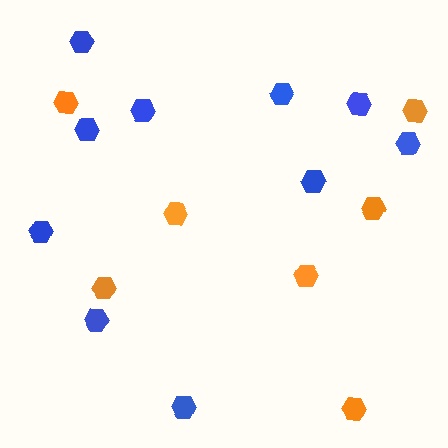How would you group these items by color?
There are 2 groups: one group of orange hexagons (7) and one group of blue hexagons (10).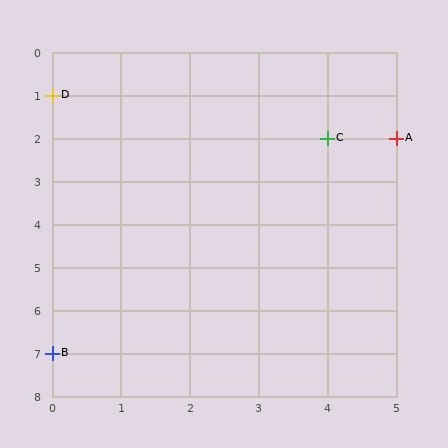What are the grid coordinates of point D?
Point D is at grid coordinates (0, 1).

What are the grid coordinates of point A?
Point A is at grid coordinates (5, 2).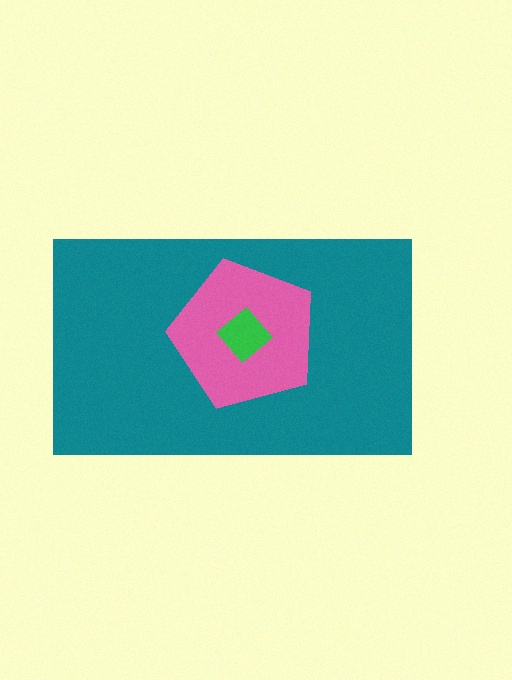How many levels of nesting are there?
3.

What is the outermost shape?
The teal rectangle.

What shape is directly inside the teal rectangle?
The pink pentagon.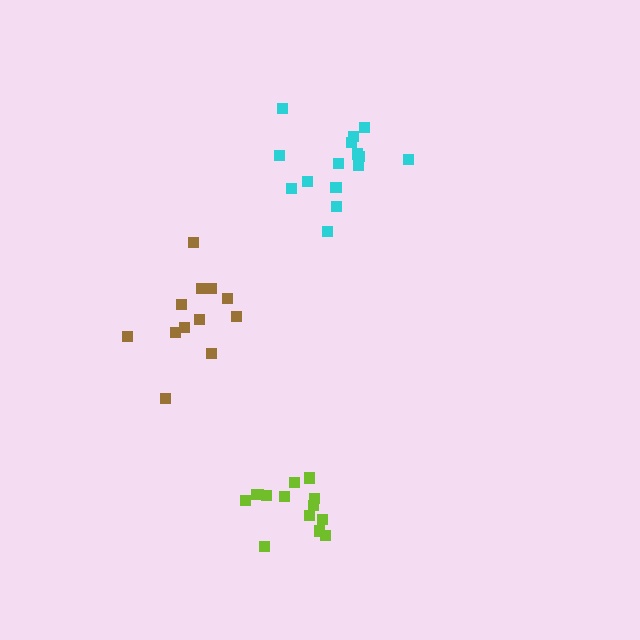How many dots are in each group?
Group 1: 12 dots, Group 2: 14 dots, Group 3: 15 dots (41 total).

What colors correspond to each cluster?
The clusters are colored: brown, lime, cyan.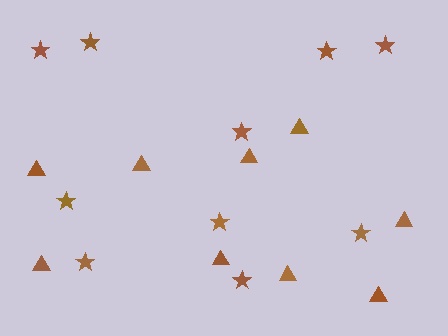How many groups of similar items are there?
There are 2 groups: one group of triangles (9) and one group of stars (10).